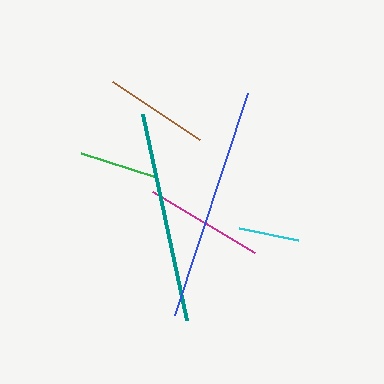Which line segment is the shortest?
The cyan line is the shortest at approximately 60 pixels.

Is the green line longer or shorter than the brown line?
The brown line is longer than the green line.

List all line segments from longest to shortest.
From longest to shortest: blue, teal, magenta, brown, green, cyan.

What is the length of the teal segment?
The teal segment is approximately 210 pixels long.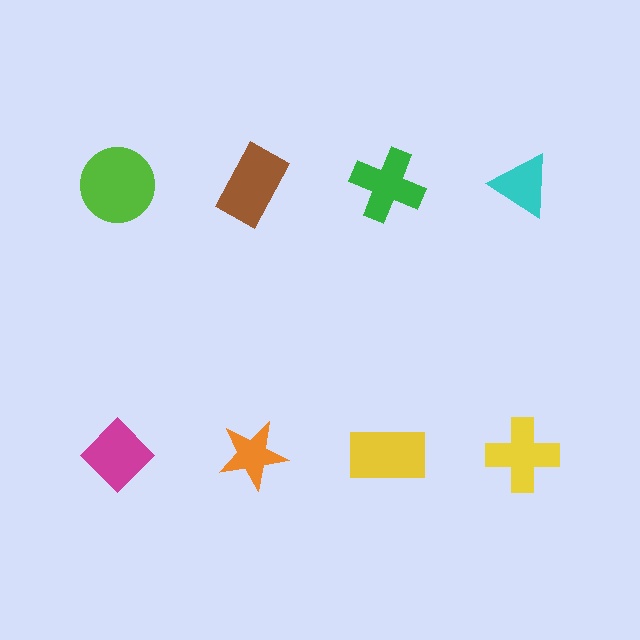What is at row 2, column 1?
A magenta diamond.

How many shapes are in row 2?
4 shapes.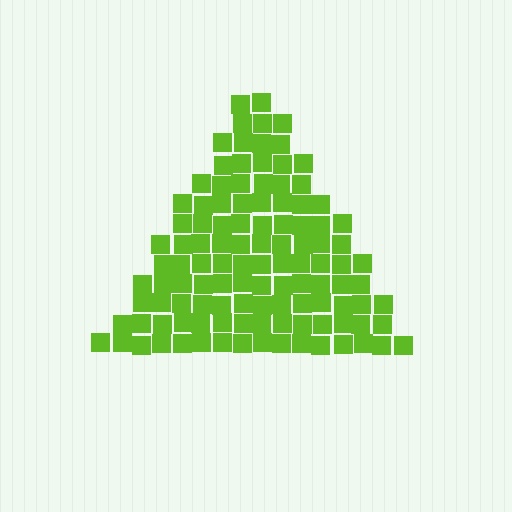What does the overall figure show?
The overall figure shows a triangle.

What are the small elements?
The small elements are squares.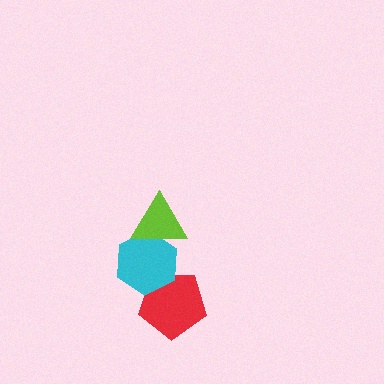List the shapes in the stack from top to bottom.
From top to bottom: the lime triangle, the cyan hexagon, the red pentagon.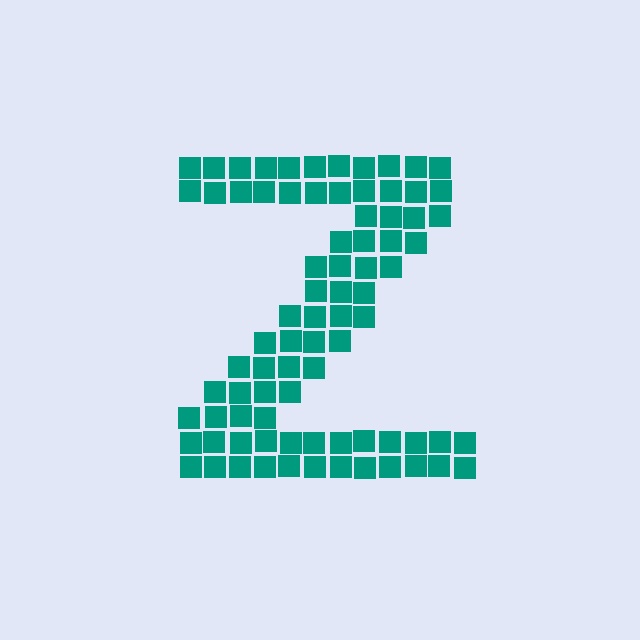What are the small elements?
The small elements are squares.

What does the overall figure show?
The overall figure shows the letter Z.